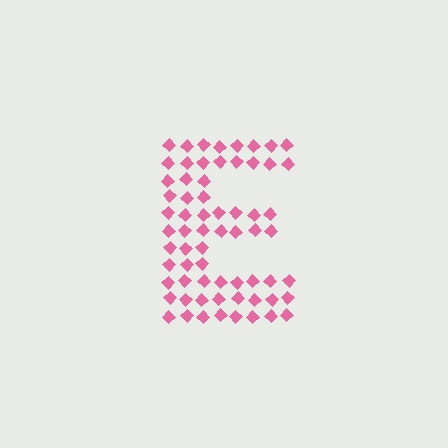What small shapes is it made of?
It is made of small diamonds.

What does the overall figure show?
The overall figure shows the letter E.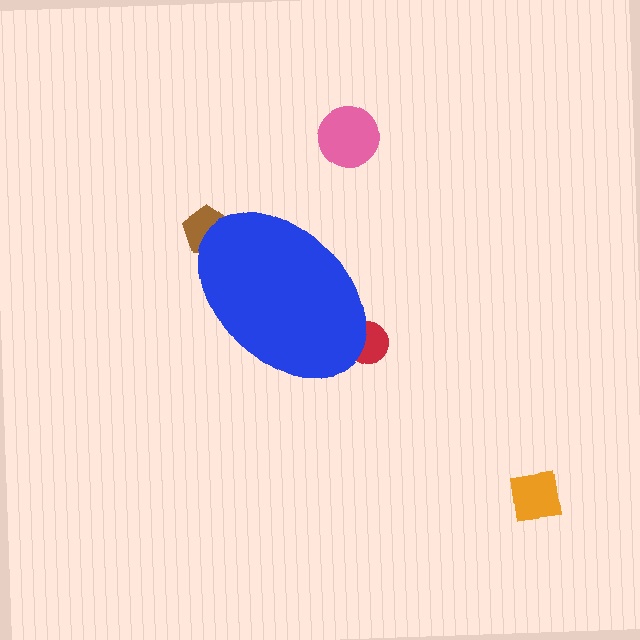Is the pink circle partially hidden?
No, the pink circle is fully visible.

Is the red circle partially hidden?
Yes, the red circle is partially hidden behind the blue ellipse.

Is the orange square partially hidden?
No, the orange square is fully visible.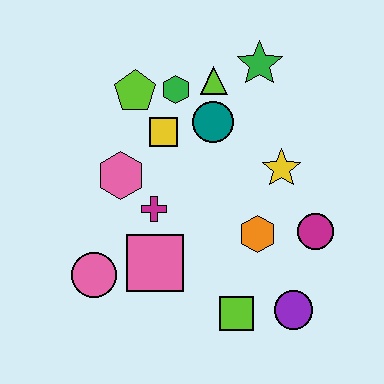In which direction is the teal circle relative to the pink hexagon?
The teal circle is to the right of the pink hexagon.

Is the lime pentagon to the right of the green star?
No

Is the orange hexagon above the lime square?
Yes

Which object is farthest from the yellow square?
The purple circle is farthest from the yellow square.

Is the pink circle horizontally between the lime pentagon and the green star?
No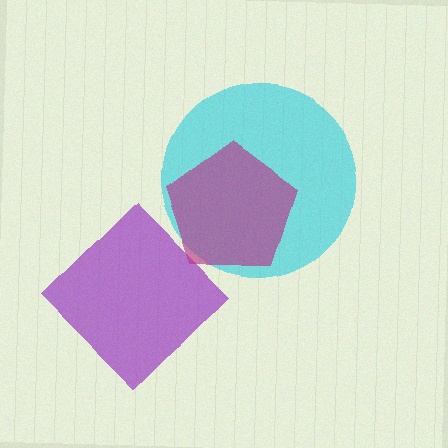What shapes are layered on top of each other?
The layered shapes are: a cyan circle, a purple diamond, a magenta pentagon.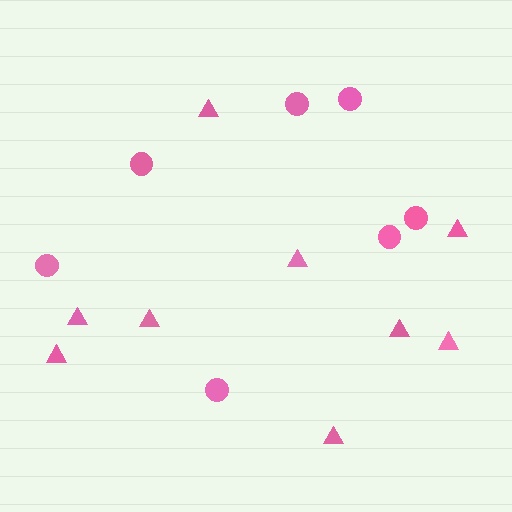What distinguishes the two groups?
There are 2 groups: one group of circles (7) and one group of triangles (9).